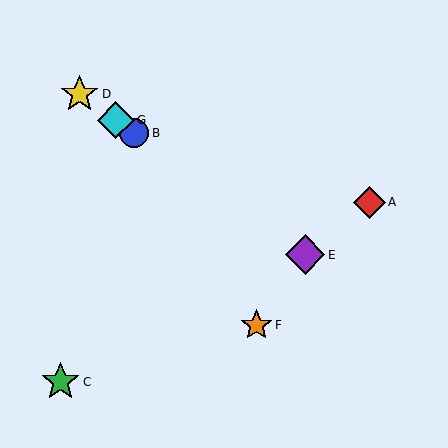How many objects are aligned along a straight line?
4 objects (B, D, E, G) are aligned along a straight line.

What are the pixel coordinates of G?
Object G is at (116, 120).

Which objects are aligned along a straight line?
Objects B, D, E, G are aligned along a straight line.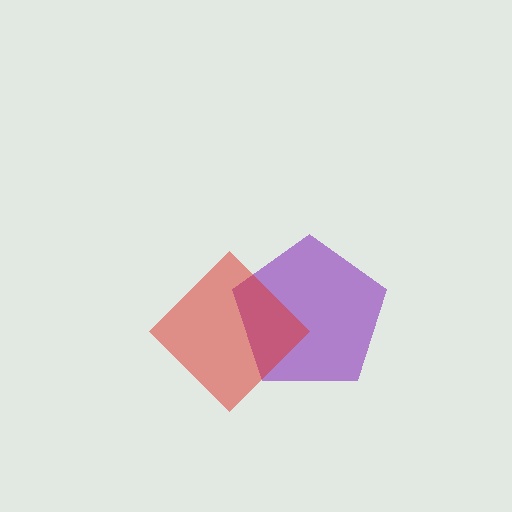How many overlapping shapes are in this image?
There are 2 overlapping shapes in the image.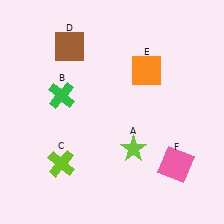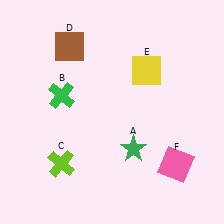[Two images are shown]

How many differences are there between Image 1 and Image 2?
There are 2 differences between the two images.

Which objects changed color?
A changed from lime to green. E changed from orange to yellow.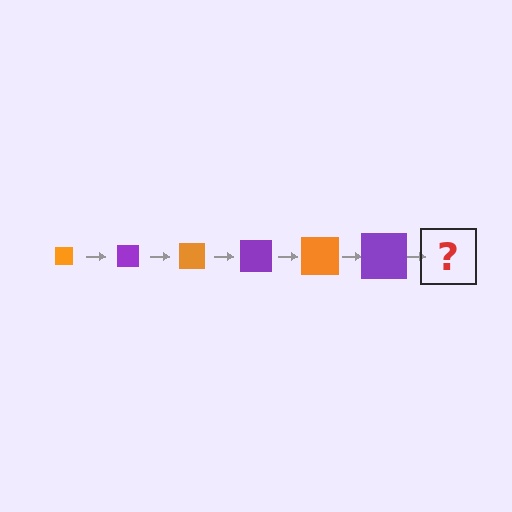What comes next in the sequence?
The next element should be an orange square, larger than the previous one.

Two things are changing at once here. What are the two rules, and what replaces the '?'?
The two rules are that the square grows larger each step and the color cycles through orange and purple. The '?' should be an orange square, larger than the previous one.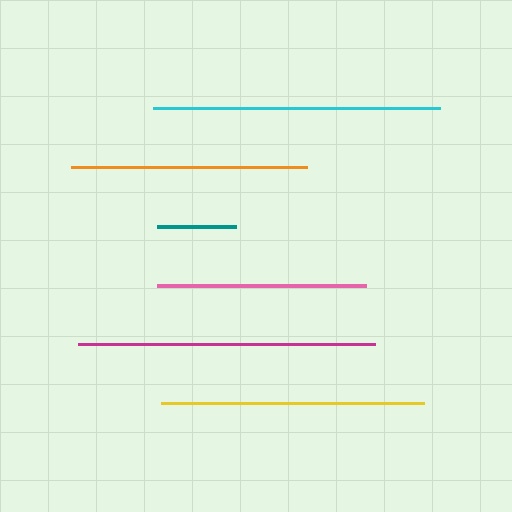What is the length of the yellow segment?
The yellow segment is approximately 263 pixels long.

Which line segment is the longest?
The magenta line is the longest at approximately 297 pixels.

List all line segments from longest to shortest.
From longest to shortest: magenta, cyan, yellow, orange, pink, teal.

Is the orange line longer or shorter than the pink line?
The orange line is longer than the pink line.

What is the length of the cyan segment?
The cyan segment is approximately 287 pixels long.